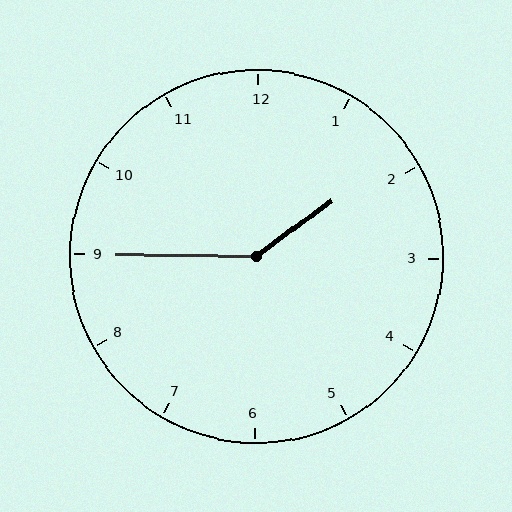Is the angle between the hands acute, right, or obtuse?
It is obtuse.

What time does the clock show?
1:45.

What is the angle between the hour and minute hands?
Approximately 142 degrees.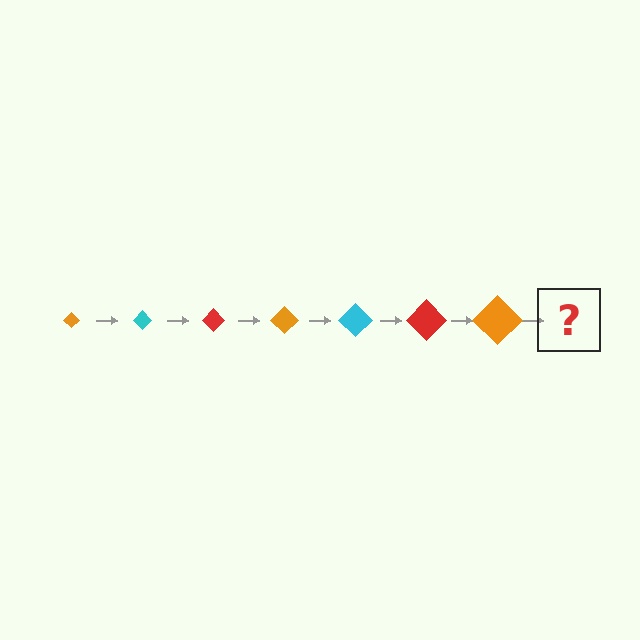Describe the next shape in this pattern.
It should be a cyan diamond, larger than the previous one.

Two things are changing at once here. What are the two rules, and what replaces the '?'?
The two rules are that the diamond grows larger each step and the color cycles through orange, cyan, and red. The '?' should be a cyan diamond, larger than the previous one.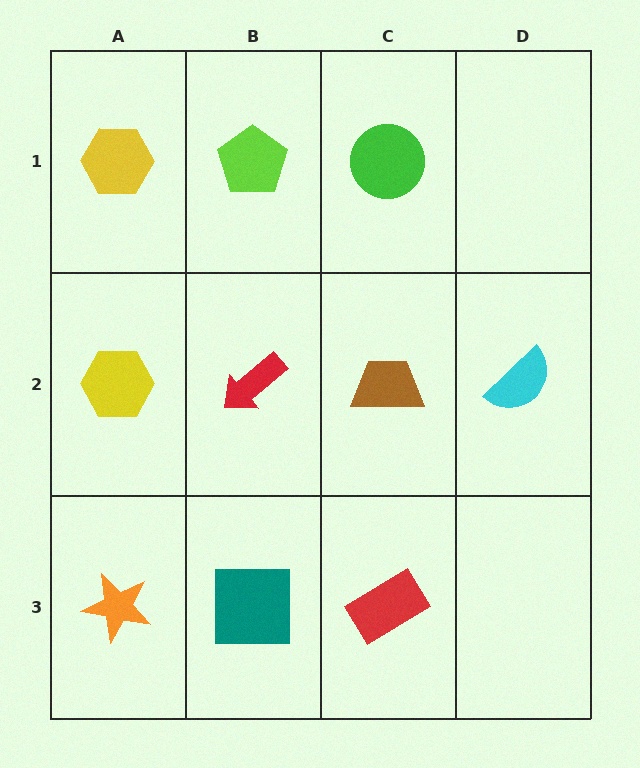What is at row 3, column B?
A teal square.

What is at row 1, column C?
A green circle.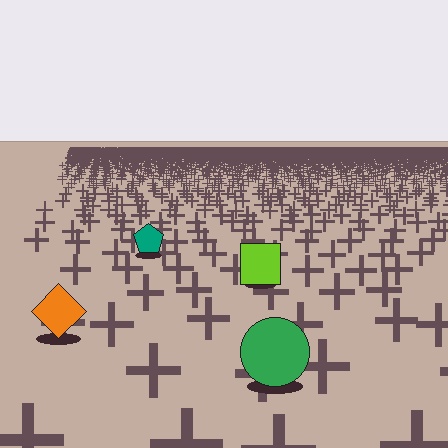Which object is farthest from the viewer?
The teal pentagon is farthest from the viewer. It appears smaller and the ground texture around it is denser.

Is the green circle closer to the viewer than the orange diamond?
Yes. The green circle is closer — you can tell from the texture gradient: the ground texture is coarser near it.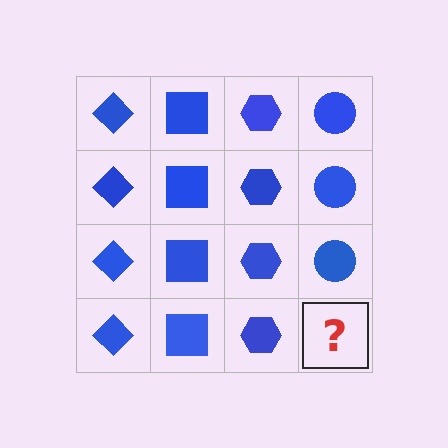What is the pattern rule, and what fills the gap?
The rule is that each column has a consistent shape. The gap should be filled with a blue circle.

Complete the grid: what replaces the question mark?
The question mark should be replaced with a blue circle.